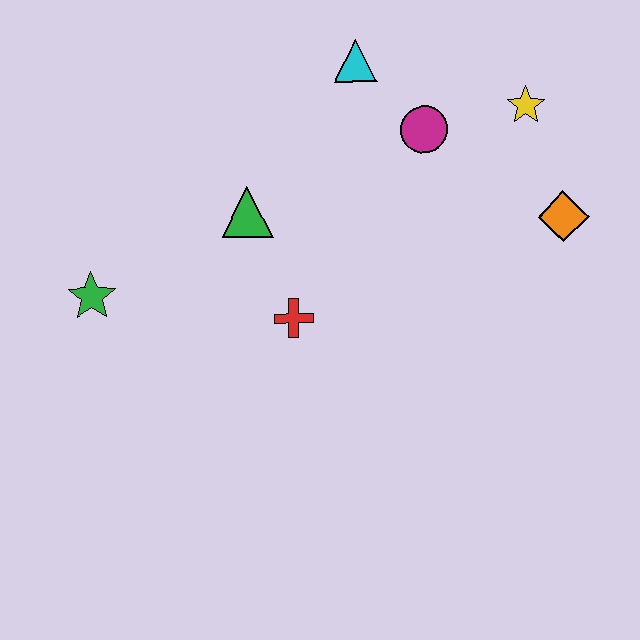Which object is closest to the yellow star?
The magenta circle is closest to the yellow star.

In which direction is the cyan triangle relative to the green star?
The cyan triangle is to the right of the green star.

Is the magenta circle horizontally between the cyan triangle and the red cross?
No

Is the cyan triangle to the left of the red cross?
No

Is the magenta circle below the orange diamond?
No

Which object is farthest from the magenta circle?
The green star is farthest from the magenta circle.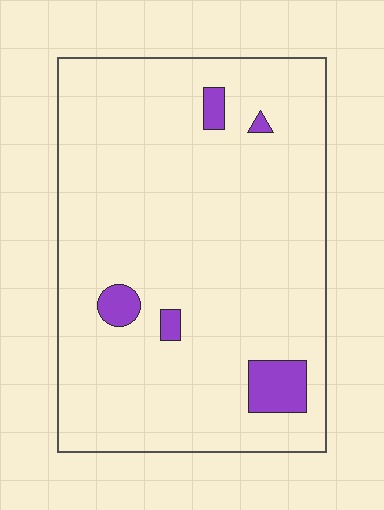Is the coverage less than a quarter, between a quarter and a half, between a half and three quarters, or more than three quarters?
Less than a quarter.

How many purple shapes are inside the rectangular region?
5.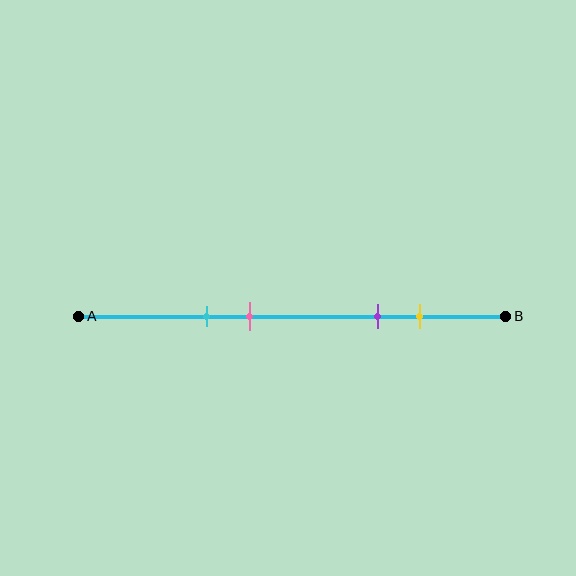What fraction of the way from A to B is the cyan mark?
The cyan mark is approximately 30% (0.3) of the way from A to B.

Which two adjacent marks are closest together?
The cyan and pink marks are the closest adjacent pair.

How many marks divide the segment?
There are 4 marks dividing the segment.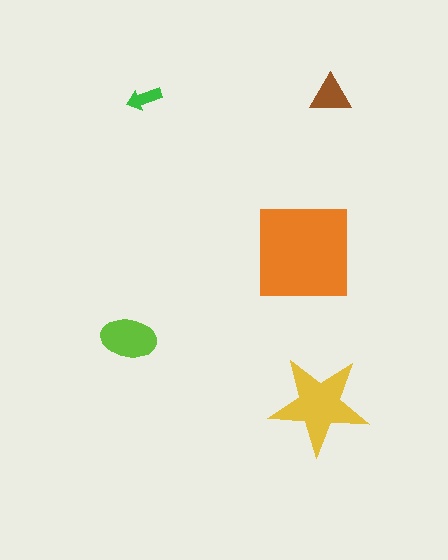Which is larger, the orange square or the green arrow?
The orange square.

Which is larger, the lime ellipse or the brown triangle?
The lime ellipse.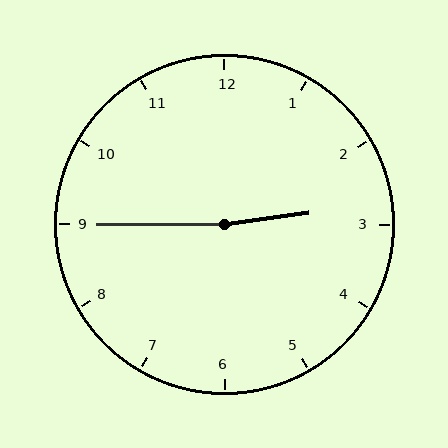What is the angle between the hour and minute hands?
Approximately 172 degrees.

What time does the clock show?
2:45.